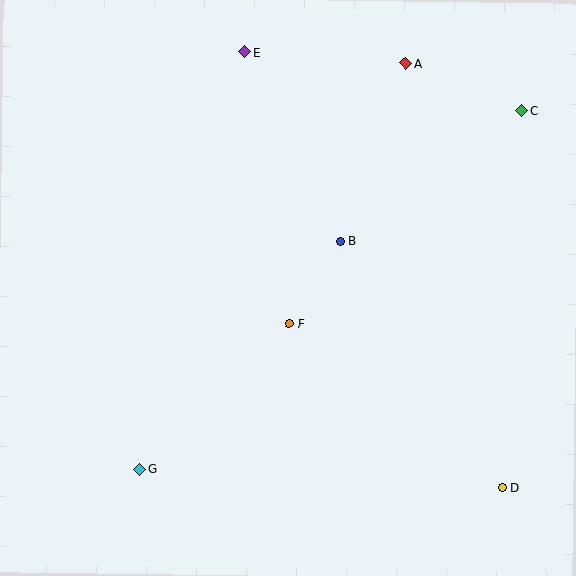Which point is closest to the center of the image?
Point F at (290, 324) is closest to the center.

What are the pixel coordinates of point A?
Point A is at (406, 63).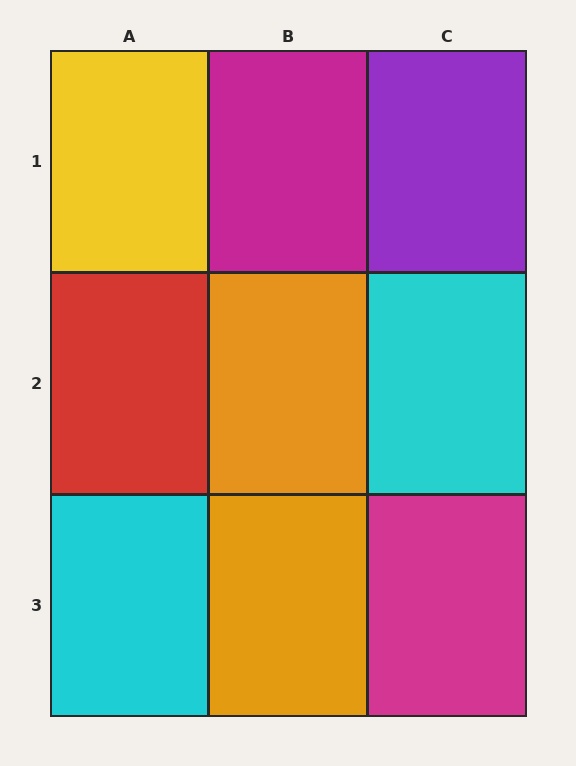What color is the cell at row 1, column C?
Purple.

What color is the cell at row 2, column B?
Orange.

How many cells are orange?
2 cells are orange.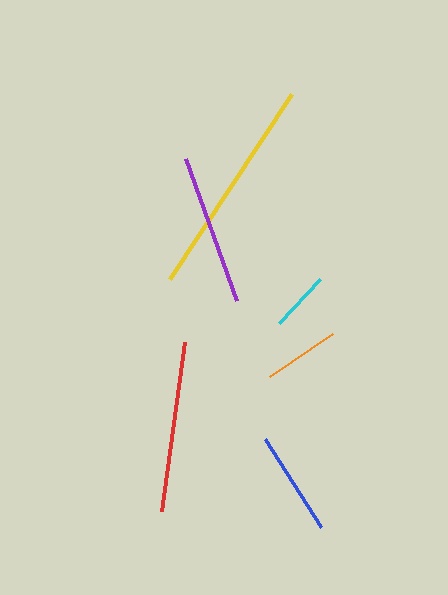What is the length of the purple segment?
The purple segment is approximately 151 pixels long.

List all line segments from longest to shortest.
From longest to shortest: yellow, red, purple, blue, orange, cyan.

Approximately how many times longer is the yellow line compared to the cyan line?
The yellow line is approximately 3.7 times the length of the cyan line.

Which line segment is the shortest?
The cyan line is the shortest at approximately 60 pixels.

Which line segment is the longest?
The yellow line is the longest at approximately 222 pixels.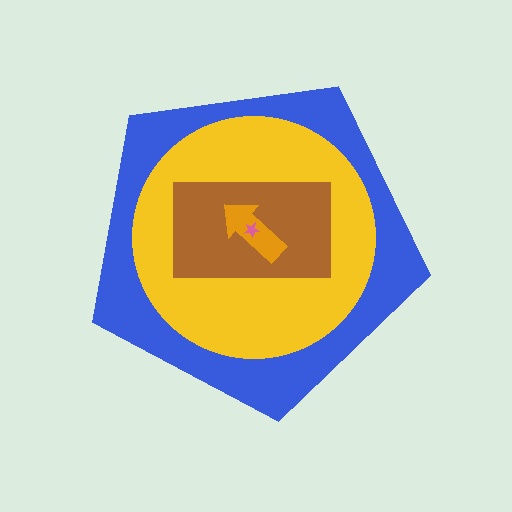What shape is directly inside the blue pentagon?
The yellow circle.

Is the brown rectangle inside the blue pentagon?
Yes.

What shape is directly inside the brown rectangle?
The orange arrow.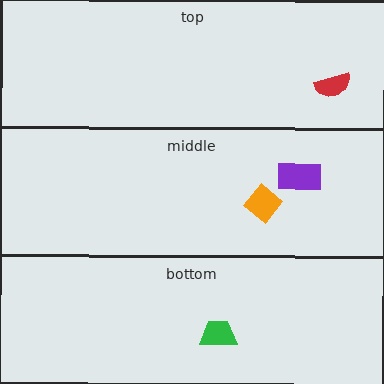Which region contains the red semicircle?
The top region.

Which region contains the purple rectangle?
The middle region.